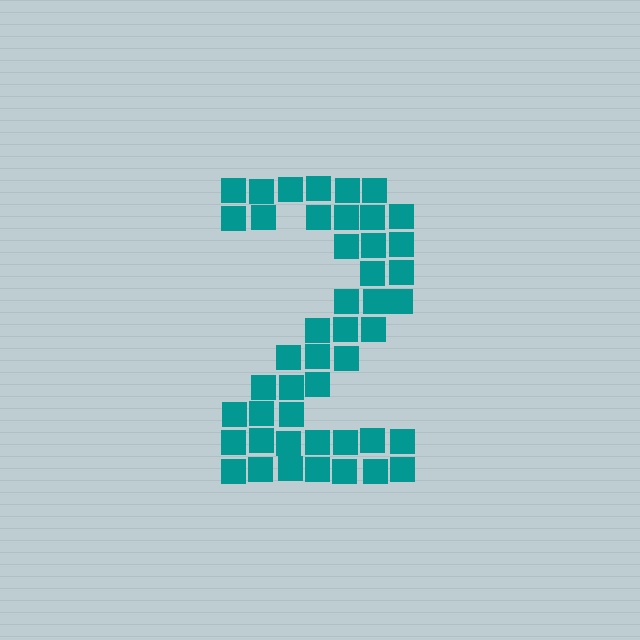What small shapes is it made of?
It is made of small squares.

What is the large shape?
The large shape is the digit 2.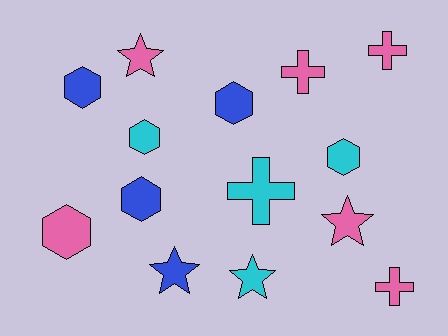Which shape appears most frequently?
Hexagon, with 6 objects.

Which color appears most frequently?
Pink, with 6 objects.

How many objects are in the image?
There are 14 objects.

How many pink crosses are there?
There are 3 pink crosses.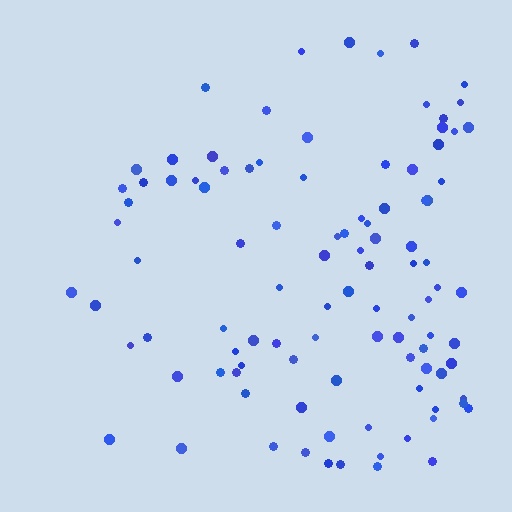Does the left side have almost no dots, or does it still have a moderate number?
Still a moderate number, just noticeably fewer than the right.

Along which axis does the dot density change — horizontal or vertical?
Horizontal.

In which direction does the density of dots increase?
From left to right, with the right side densest.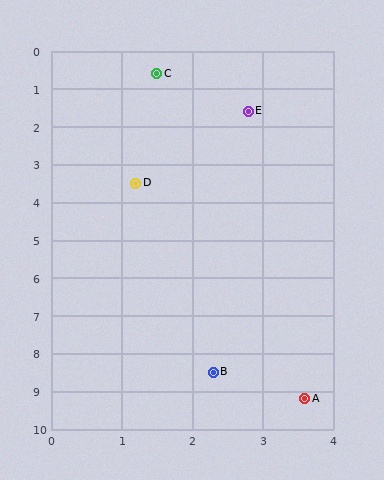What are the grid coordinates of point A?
Point A is at approximately (3.6, 9.2).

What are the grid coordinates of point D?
Point D is at approximately (1.2, 3.5).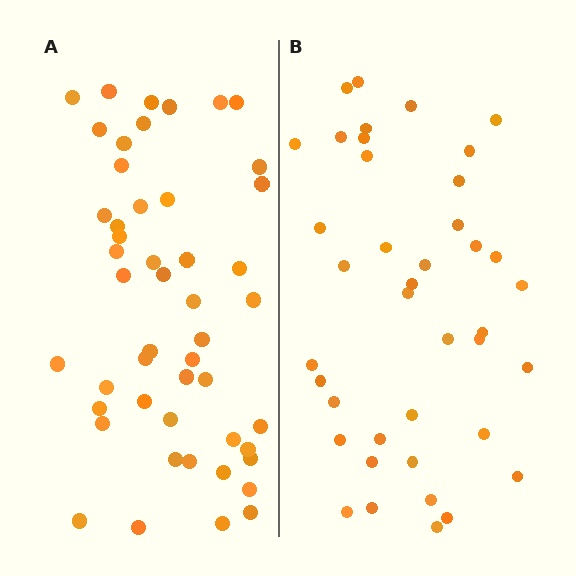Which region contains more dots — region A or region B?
Region A (the left region) has more dots.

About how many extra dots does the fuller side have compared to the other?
Region A has roughly 8 or so more dots than region B.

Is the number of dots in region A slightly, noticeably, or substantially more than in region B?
Region A has only slightly more — the two regions are fairly close. The ratio is roughly 1.2 to 1.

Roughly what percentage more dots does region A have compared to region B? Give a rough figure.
About 20% more.